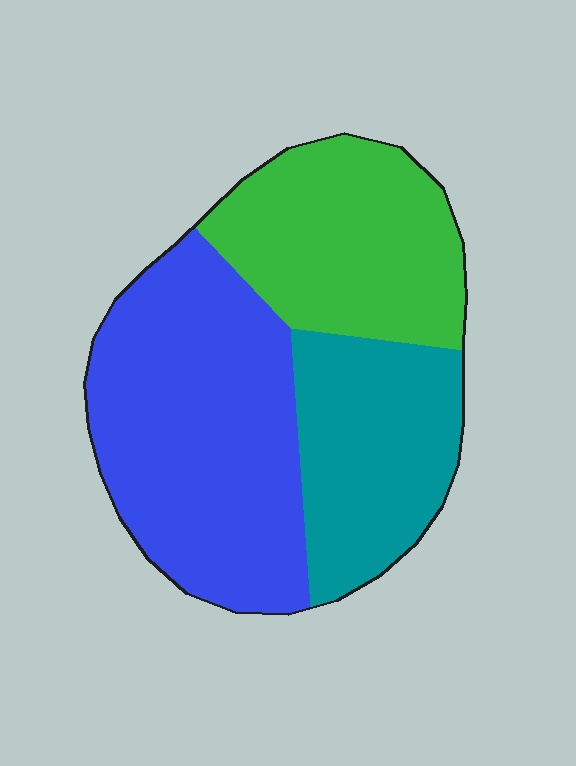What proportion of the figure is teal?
Teal takes up between a quarter and a half of the figure.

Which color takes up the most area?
Blue, at roughly 45%.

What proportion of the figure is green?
Green takes up between a sixth and a third of the figure.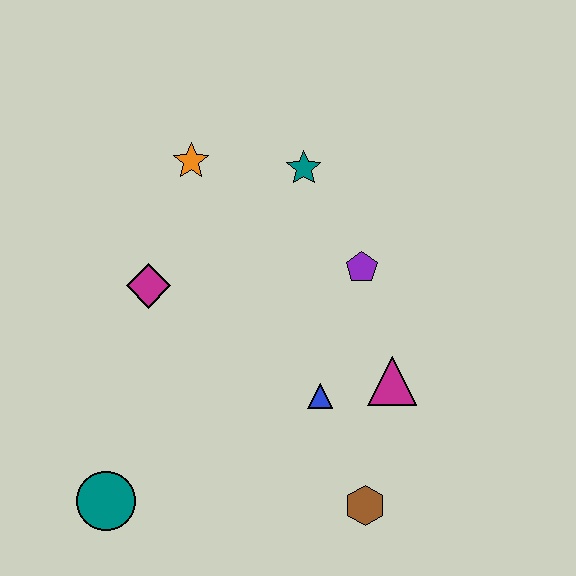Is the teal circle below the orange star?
Yes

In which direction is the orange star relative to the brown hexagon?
The orange star is above the brown hexagon.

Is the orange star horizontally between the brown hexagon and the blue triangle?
No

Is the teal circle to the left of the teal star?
Yes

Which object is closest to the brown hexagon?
The blue triangle is closest to the brown hexagon.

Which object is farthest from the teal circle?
The teal star is farthest from the teal circle.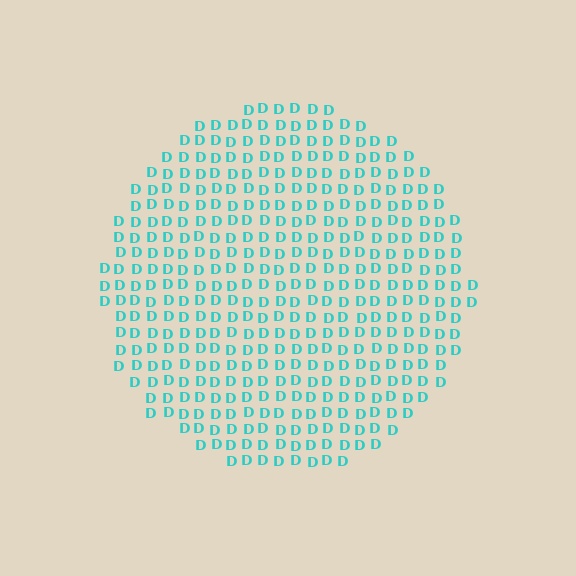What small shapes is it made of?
It is made of small letter D's.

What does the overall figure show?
The overall figure shows a circle.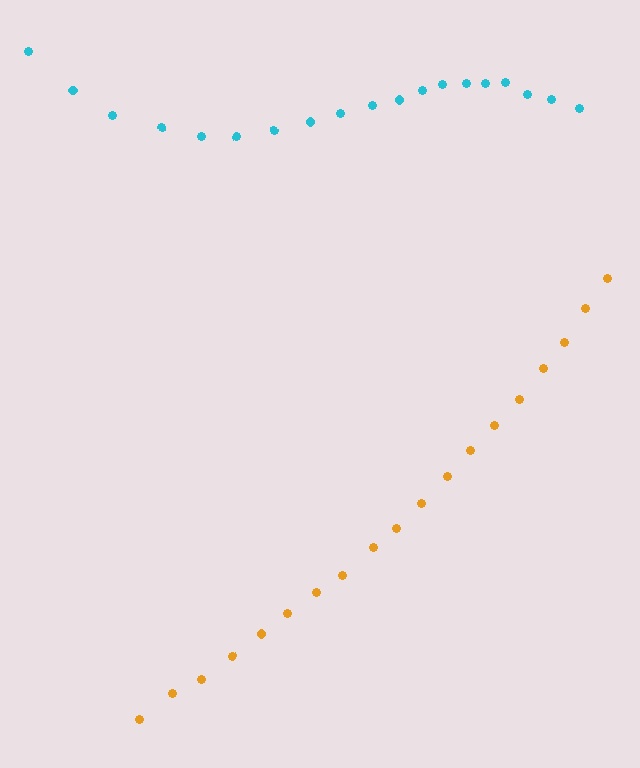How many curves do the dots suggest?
There are 2 distinct paths.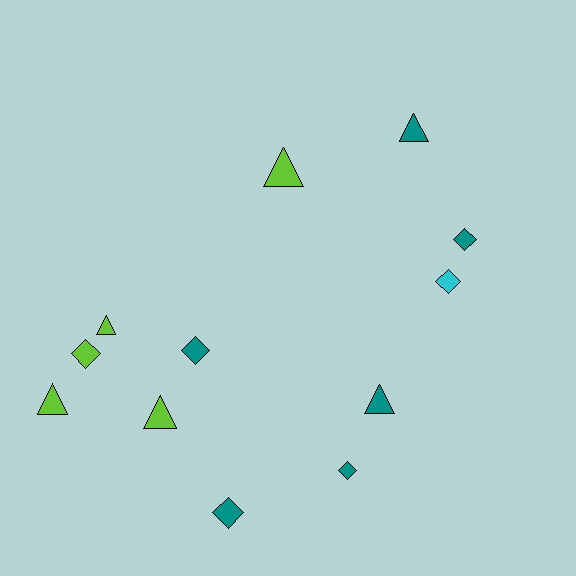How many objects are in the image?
There are 12 objects.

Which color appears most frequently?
Teal, with 6 objects.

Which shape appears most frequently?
Diamond, with 6 objects.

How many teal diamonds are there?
There are 4 teal diamonds.